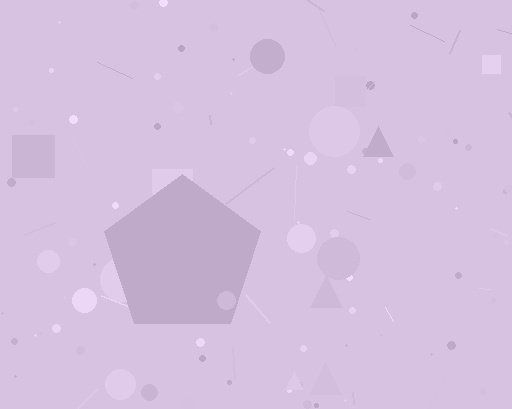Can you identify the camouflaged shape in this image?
The camouflaged shape is a pentagon.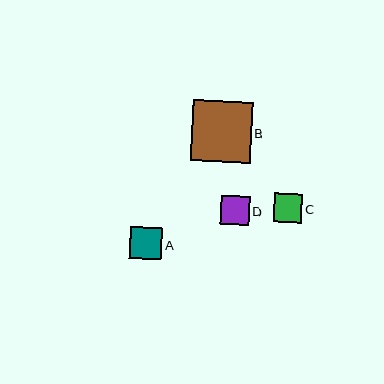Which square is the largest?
Square B is the largest with a size of approximately 60 pixels.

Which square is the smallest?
Square C is the smallest with a size of approximately 29 pixels.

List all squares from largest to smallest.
From largest to smallest: B, A, D, C.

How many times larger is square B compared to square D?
Square B is approximately 2.1 times the size of square D.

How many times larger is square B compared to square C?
Square B is approximately 2.1 times the size of square C.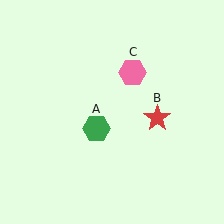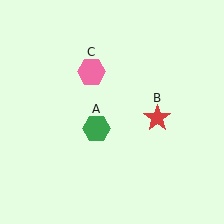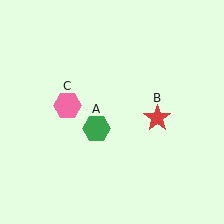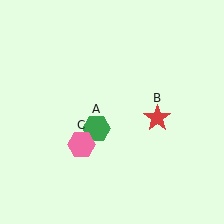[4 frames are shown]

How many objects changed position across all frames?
1 object changed position: pink hexagon (object C).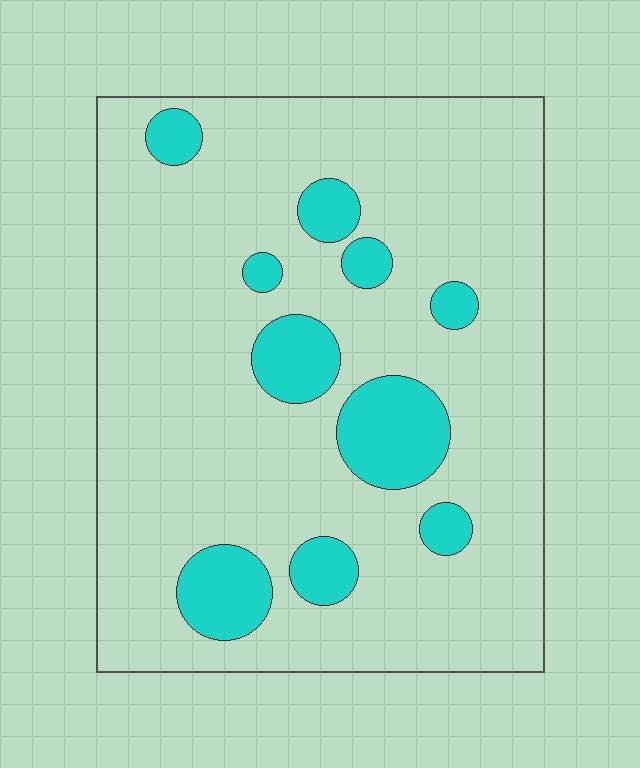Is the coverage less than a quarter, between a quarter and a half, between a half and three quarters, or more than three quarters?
Less than a quarter.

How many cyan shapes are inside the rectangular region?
10.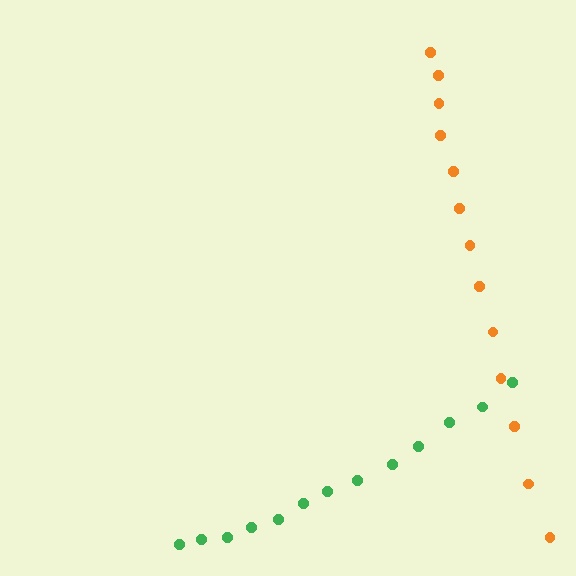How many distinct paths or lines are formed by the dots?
There are 2 distinct paths.